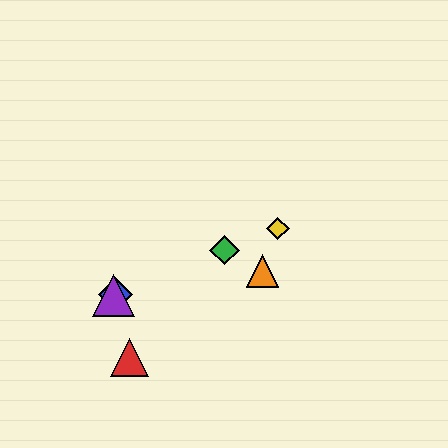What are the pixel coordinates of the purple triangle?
The purple triangle is at (113, 296).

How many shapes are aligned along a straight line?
4 shapes (the blue diamond, the green diamond, the yellow diamond, the purple triangle) are aligned along a straight line.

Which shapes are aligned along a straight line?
The blue diamond, the green diamond, the yellow diamond, the purple triangle are aligned along a straight line.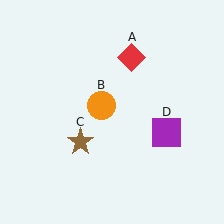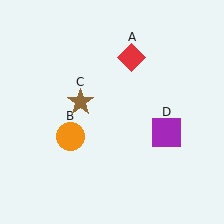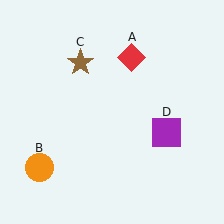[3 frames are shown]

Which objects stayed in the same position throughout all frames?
Red diamond (object A) and purple square (object D) remained stationary.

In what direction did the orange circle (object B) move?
The orange circle (object B) moved down and to the left.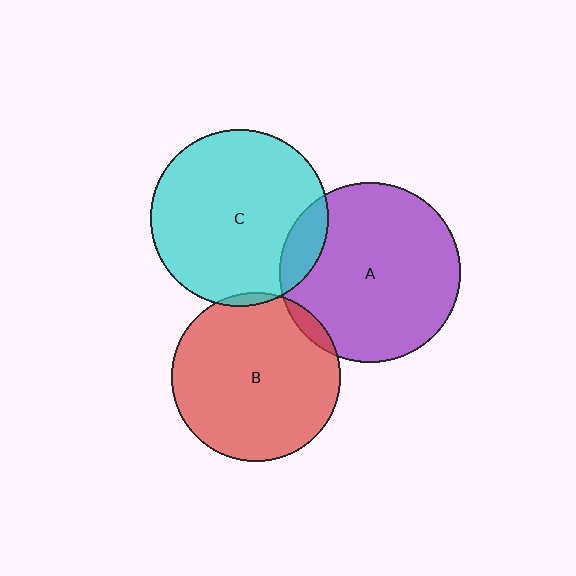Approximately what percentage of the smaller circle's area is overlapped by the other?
Approximately 10%.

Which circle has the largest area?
Circle A (purple).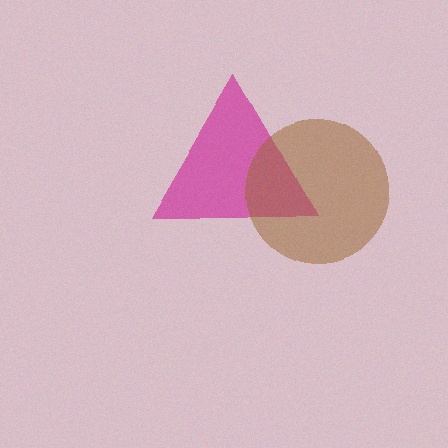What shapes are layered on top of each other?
The layered shapes are: a magenta triangle, a brown circle.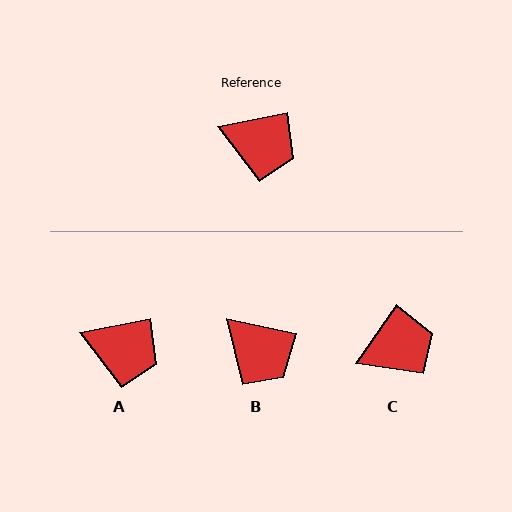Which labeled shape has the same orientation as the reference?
A.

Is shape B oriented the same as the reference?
No, it is off by about 24 degrees.